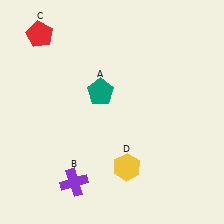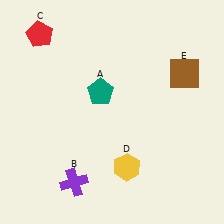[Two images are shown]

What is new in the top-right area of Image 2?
A brown square (E) was added in the top-right area of Image 2.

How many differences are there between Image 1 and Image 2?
There is 1 difference between the two images.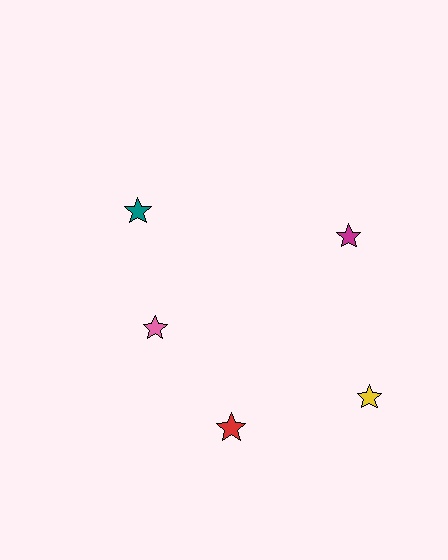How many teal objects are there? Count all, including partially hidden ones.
There is 1 teal object.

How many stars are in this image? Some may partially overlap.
There are 5 stars.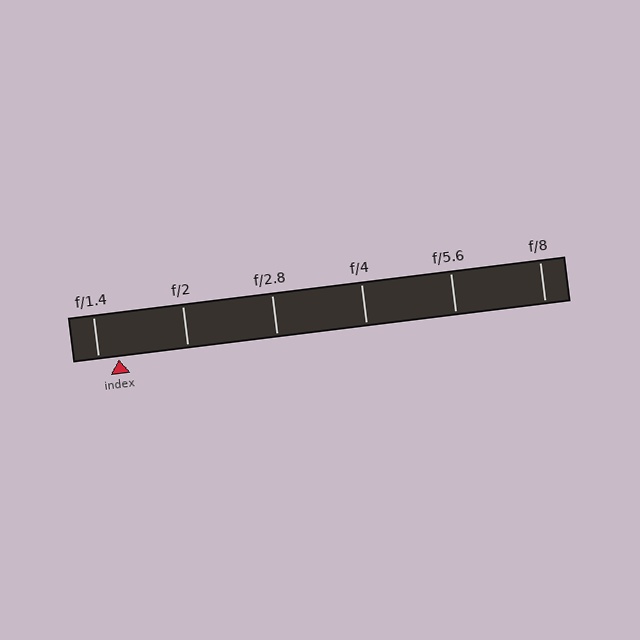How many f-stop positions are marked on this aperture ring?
There are 6 f-stop positions marked.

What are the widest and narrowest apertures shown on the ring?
The widest aperture shown is f/1.4 and the narrowest is f/8.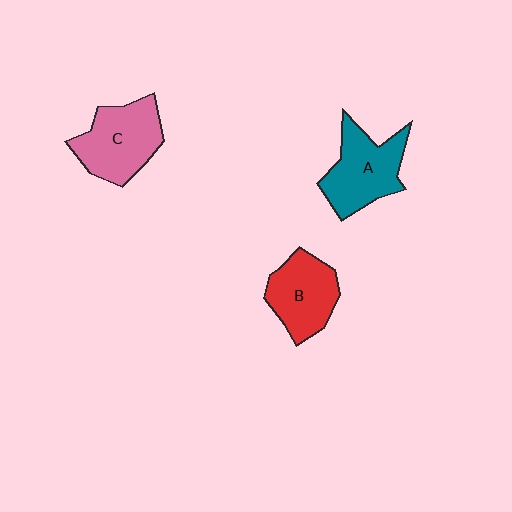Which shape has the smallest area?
Shape B (red).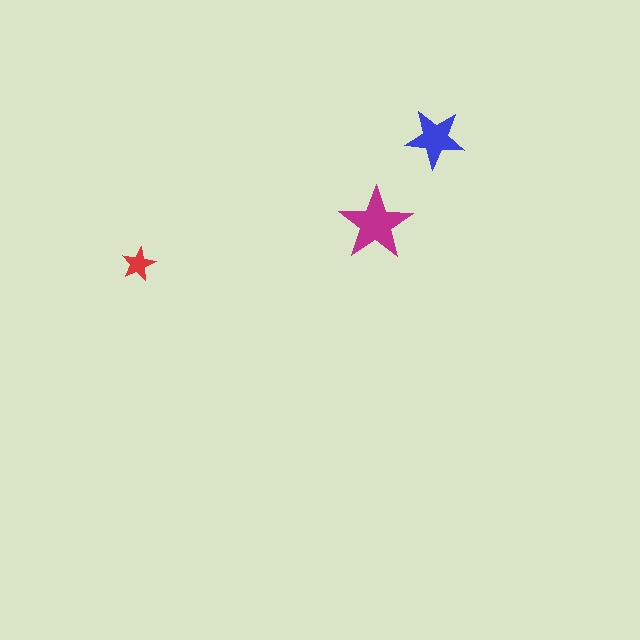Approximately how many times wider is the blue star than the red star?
About 2 times wider.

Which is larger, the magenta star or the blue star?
The magenta one.